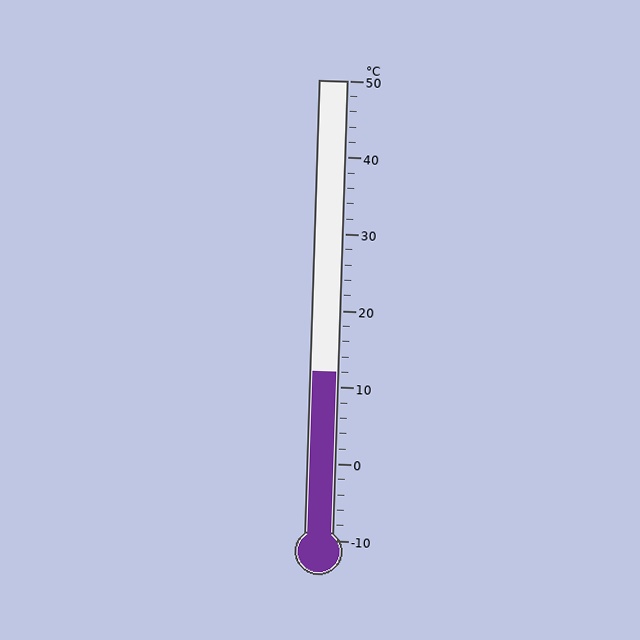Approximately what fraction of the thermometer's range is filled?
The thermometer is filled to approximately 35% of its range.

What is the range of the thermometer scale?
The thermometer scale ranges from -10°C to 50°C.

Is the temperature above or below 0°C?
The temperature is above 0°C.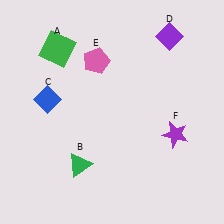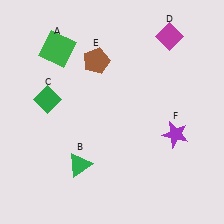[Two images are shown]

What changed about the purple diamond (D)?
In Image 1, D is purple. In Image 2, it changed to magenta.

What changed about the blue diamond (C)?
In Image 1, C is blue. In Image 2, it changed to green.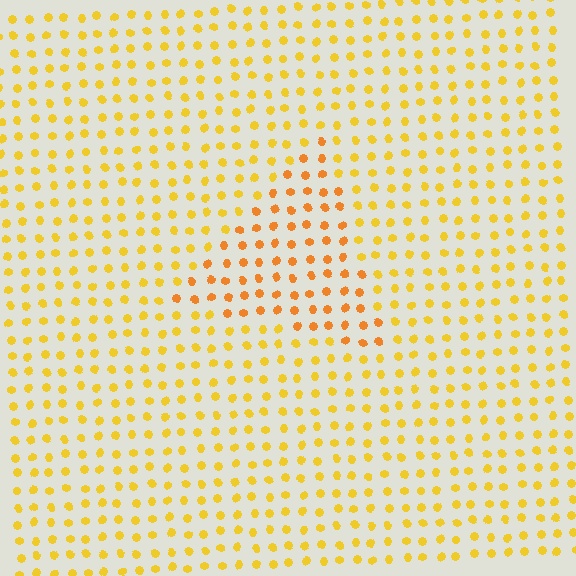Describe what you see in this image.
The image is filled with small yellow elements in a uniform arrangement. A triangle-shaped region is visible where the elements are tinted to a slightly different hue, forming a subtle color boundary.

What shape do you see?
I see a triangle.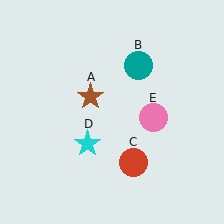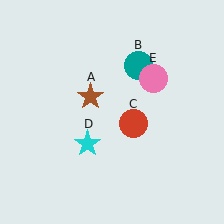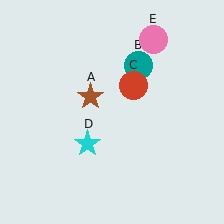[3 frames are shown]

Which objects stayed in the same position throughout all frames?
Brown star (object A) and teal circle (object B) and cyan star (object D) remained stationary.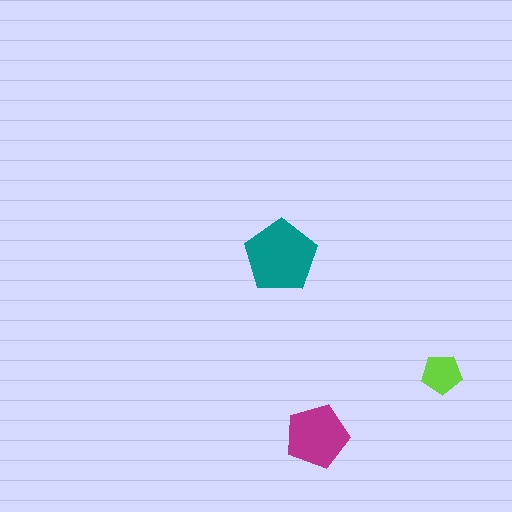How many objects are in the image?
There are 3 objects in the image.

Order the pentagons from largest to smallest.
the teal one, the magenta one, the lime one.